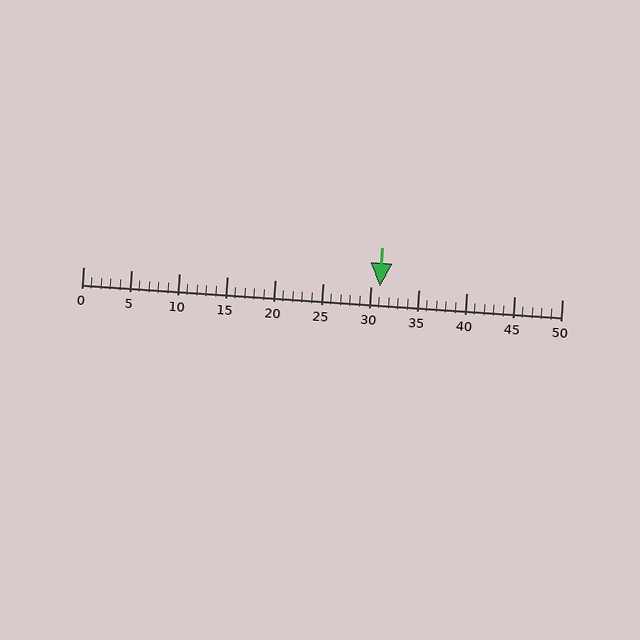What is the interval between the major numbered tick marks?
The major tick marks are spaced 5 units apart.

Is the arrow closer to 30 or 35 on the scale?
The arrow is closer to 30.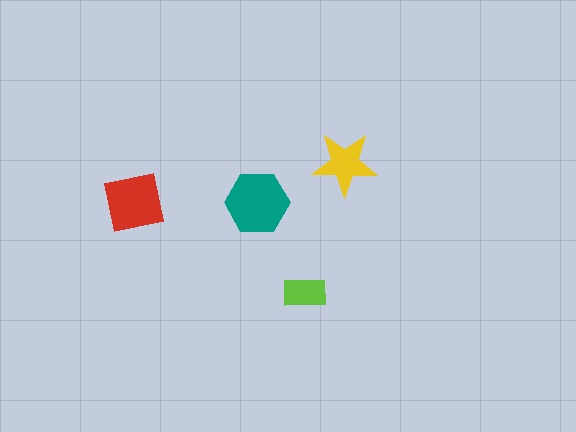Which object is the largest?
The teal hexagon.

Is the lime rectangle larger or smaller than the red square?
Smaller.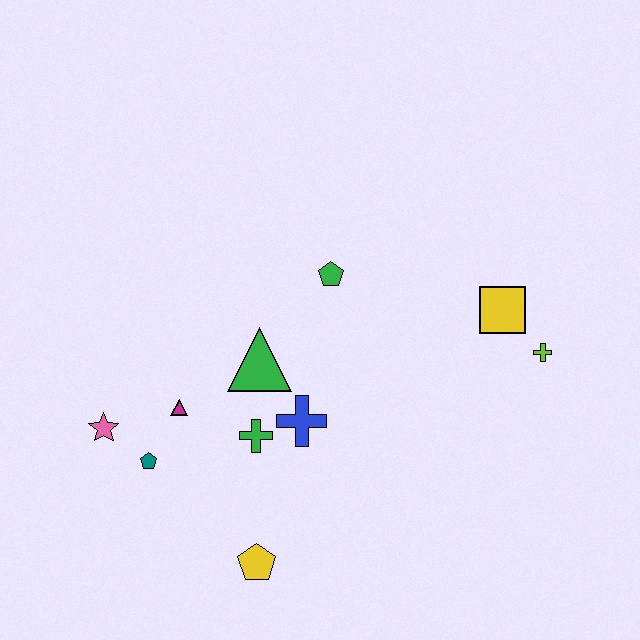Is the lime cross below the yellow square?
Yes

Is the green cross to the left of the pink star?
No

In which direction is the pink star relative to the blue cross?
The pink star is to the left of the blue cross.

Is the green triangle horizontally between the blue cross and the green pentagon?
No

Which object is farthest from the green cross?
The lime cross is farthest from the green cross.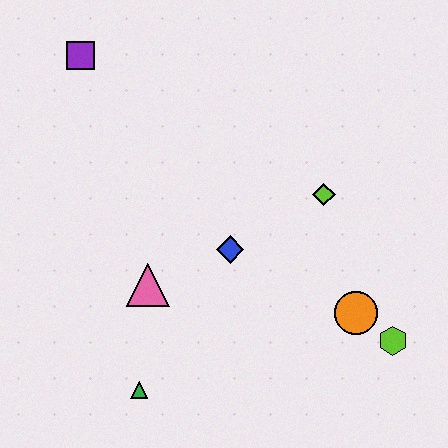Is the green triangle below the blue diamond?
Yes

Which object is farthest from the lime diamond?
The purple square is farthest from the lime diamond.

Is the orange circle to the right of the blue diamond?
Yes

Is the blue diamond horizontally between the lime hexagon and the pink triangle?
Yes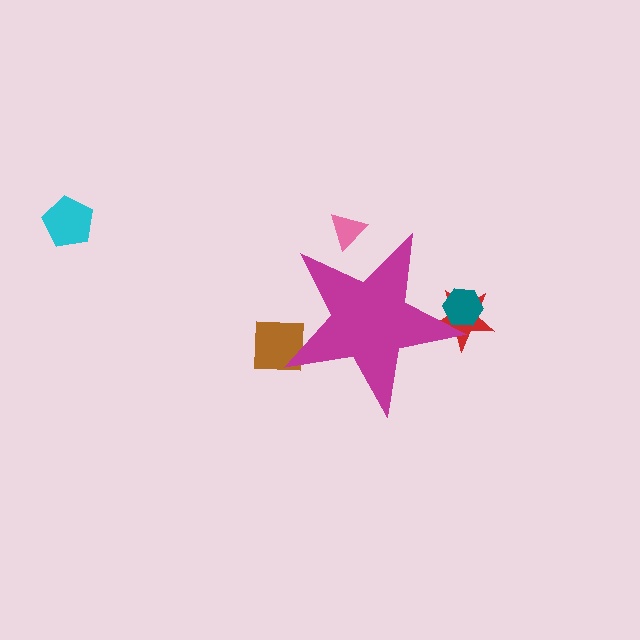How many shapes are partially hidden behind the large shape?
4 shapes are partially hidden.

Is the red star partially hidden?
Yes, the red star is partially hidden behind the magenta star.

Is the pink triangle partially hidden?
Yes, the pink triangle is partially hidden behind the magenta star.